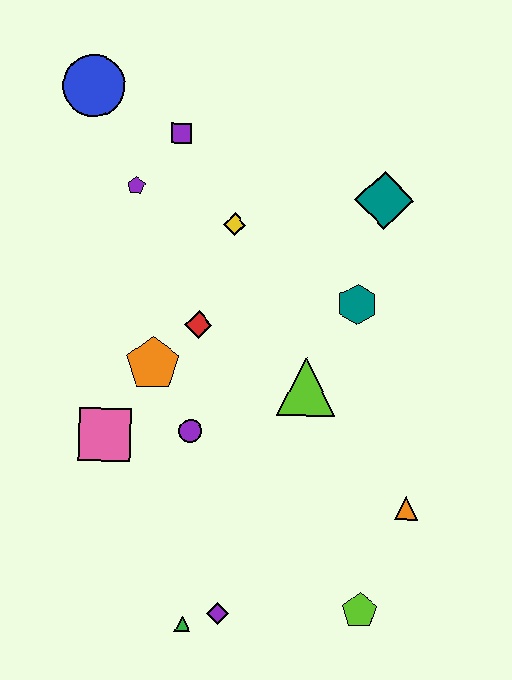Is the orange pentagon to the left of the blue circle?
No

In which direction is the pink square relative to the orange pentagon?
The pink square is below the orange pentagon.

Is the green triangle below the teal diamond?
Yes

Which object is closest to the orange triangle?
The lime pentagon is closest to the orange triangle.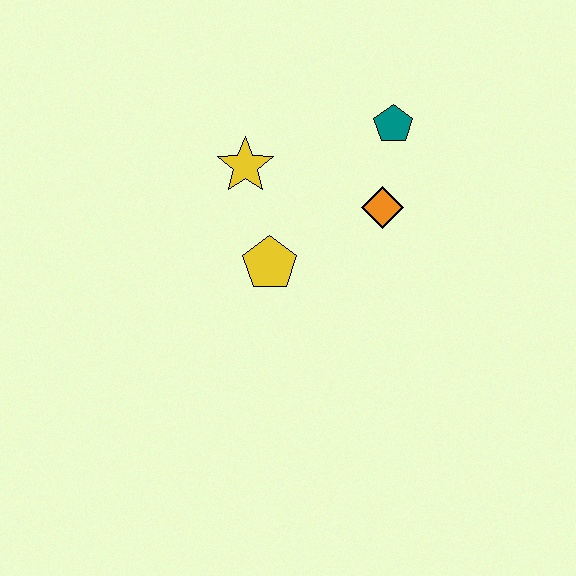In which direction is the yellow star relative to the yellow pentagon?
The yellow star is above the yellow pentagon.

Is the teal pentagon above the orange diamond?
Yes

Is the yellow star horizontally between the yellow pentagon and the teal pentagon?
No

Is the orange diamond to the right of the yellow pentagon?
Yes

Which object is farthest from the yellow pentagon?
The teal pentagon is farthest from the yellow pentagon.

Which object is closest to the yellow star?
The yellow pentagon is closest to the yellow star.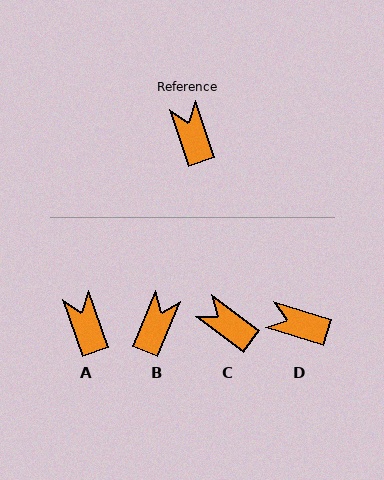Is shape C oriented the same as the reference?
No, it is off by about 35 degrees.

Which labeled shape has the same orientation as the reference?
A.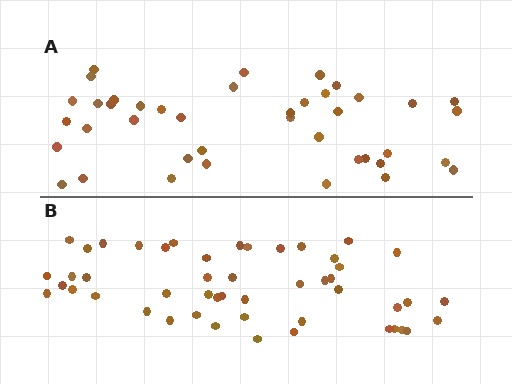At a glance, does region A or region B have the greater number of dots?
Region B (the bottom region) has more dots.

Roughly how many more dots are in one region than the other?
Region B has roughly 8 or so more dots than region A.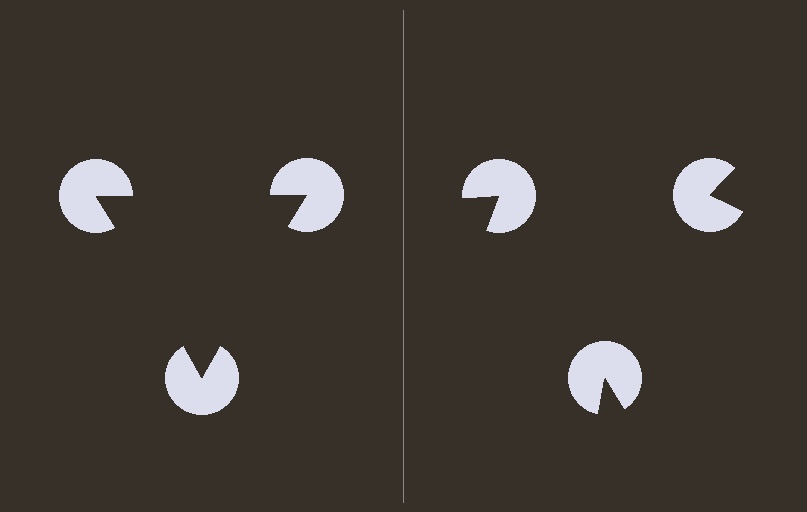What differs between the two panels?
The pac-man discs are positioned identically on both sides; only the wedge orientations differ. On the left they align to a triangle; on the right they are misaligned.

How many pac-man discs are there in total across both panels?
6 — 3 on each side.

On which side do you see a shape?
An illusory triangle appears on the left side. On the right side the wedge cuts are rotated, so no coherent shape forms.